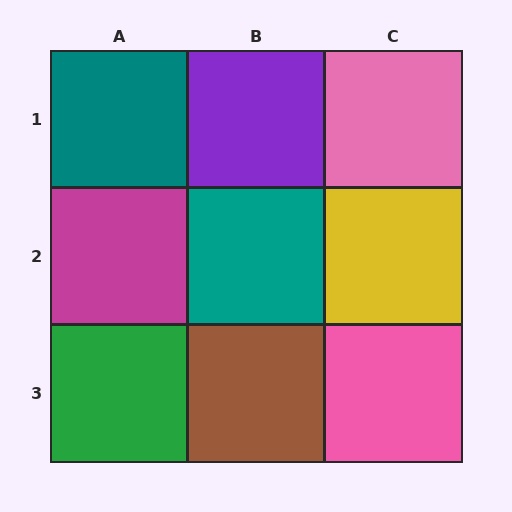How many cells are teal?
2 cells are teal.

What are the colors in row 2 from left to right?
Magenta, teal, yellow.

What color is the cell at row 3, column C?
Pink.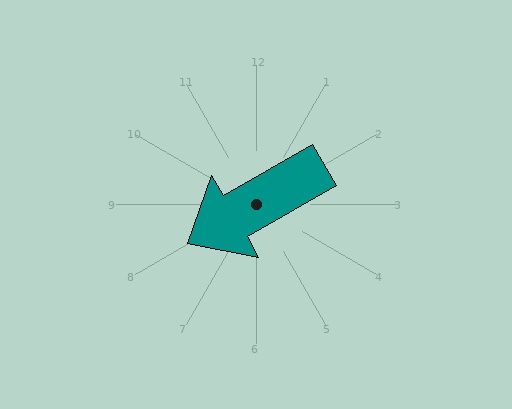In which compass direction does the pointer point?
Southwest.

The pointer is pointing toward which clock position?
Roughly 8 o'clock.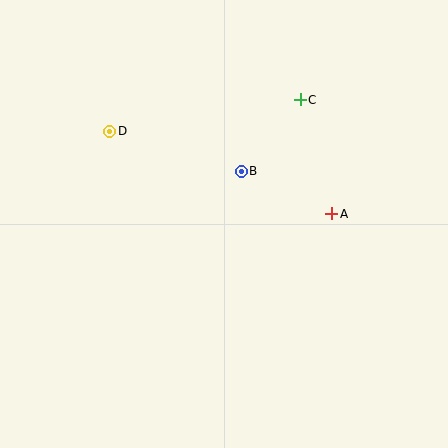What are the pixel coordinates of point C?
Point C is at (300, 100).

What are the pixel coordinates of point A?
Point A is at (332, 214).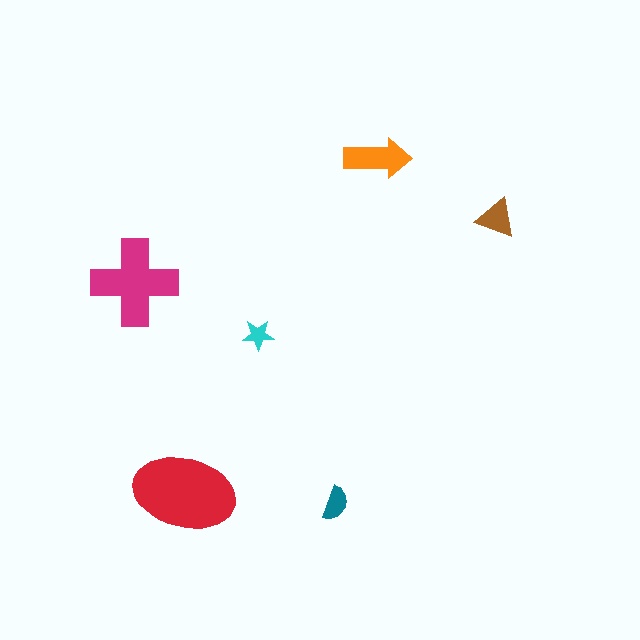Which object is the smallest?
The cyan star.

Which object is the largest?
The red ellipse.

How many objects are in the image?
There are 6 objects in the image.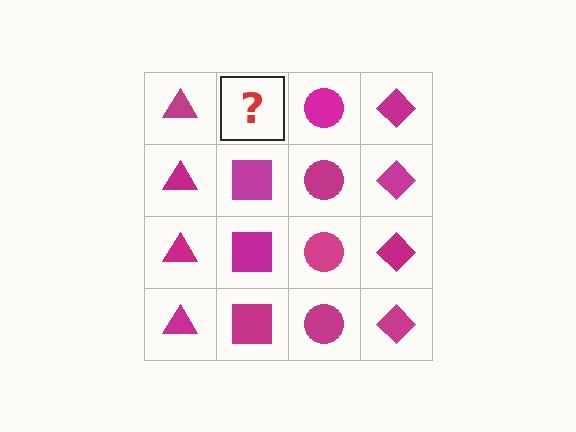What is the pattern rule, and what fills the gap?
The rule is that each column has a consistent shape. The gap should be filled with a magenta square.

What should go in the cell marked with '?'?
The missing cell should contain a magenta square.